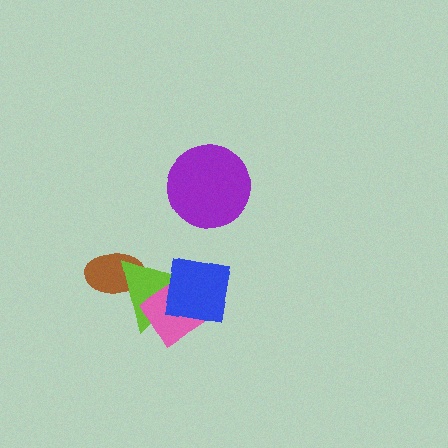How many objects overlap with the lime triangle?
3 objects overlap with the lime triangle.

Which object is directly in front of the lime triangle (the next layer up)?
The pink diamond is directly in front of the lime triangle.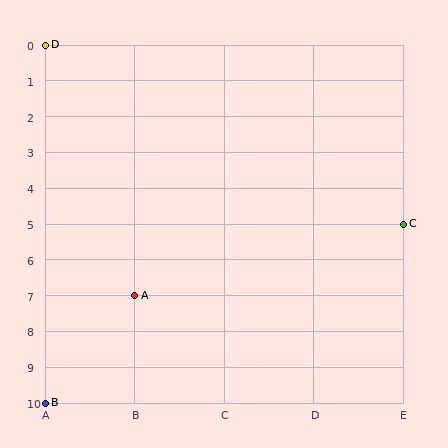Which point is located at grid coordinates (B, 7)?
Point A is at (B, 7).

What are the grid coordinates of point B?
Point B is at grid coordinates (A, 10).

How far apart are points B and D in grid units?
Points B and D are 10 rows apart.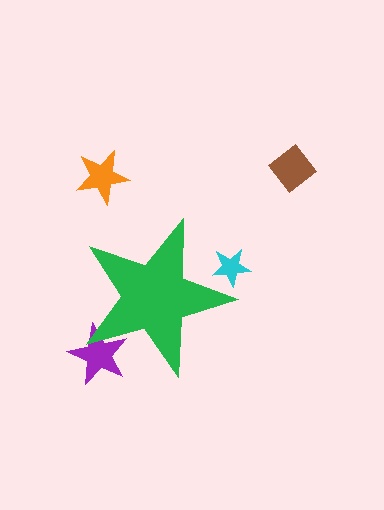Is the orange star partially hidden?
No, the orange star is fully visible.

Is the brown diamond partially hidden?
No, the brown diamond is fully visible.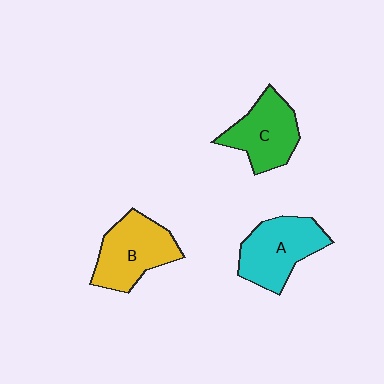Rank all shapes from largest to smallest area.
From largest to smallest: B (yellow), A (cyan), C (green).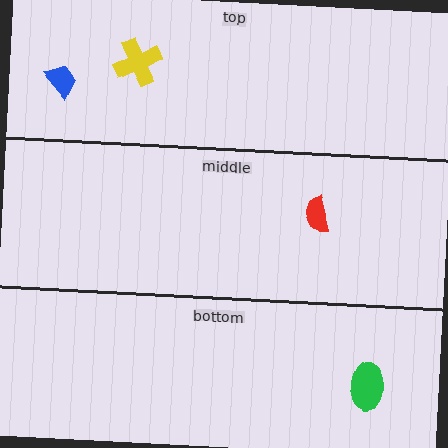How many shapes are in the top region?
2.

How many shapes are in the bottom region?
1.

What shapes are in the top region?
The yellow cross, the blue trapezoid.